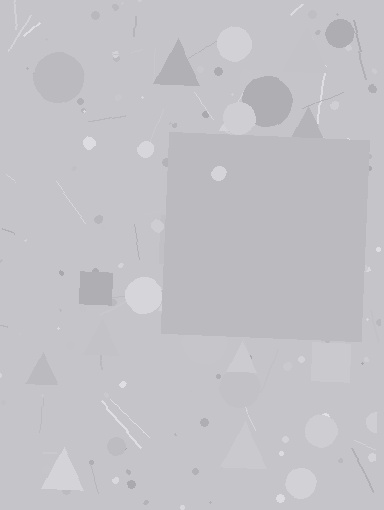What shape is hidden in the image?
A square is hidden in the image.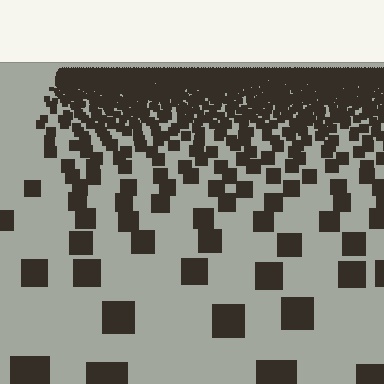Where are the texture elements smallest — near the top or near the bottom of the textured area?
Near the top.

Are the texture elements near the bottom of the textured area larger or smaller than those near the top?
Larger. Near the bottom, elements are closer to the viewer and appear at a bigger on-screen size.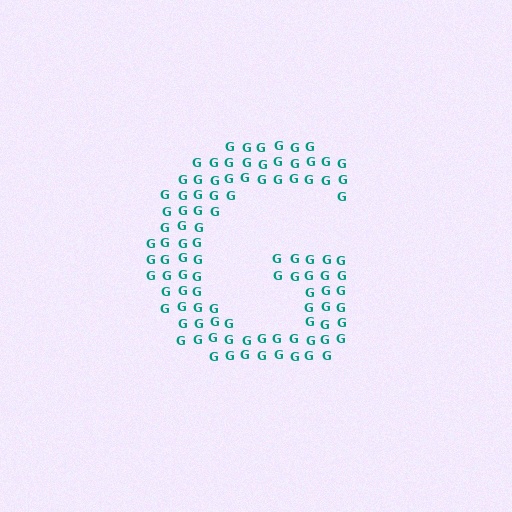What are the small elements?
The small elements are letter G's.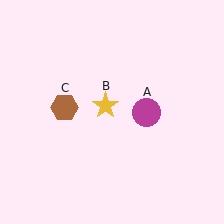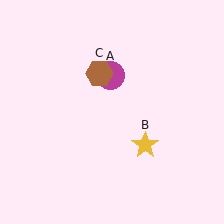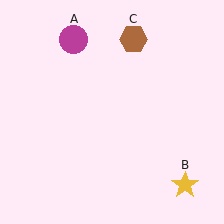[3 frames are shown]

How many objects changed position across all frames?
3 objects changed position: magenta circle (object A), yellow star (object B), brown hexagon (object C).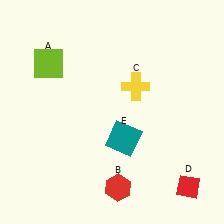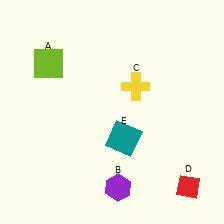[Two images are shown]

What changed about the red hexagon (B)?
In Image 1, B is red. In Image 2, it changed to purple.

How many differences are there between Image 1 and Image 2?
There is 1 difference between the two images.